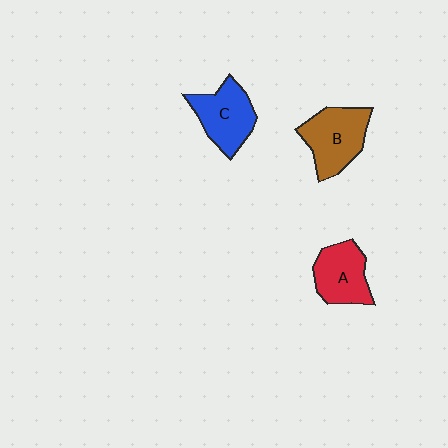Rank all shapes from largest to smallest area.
From largest to smallest: B (brown), C (blue), A (red).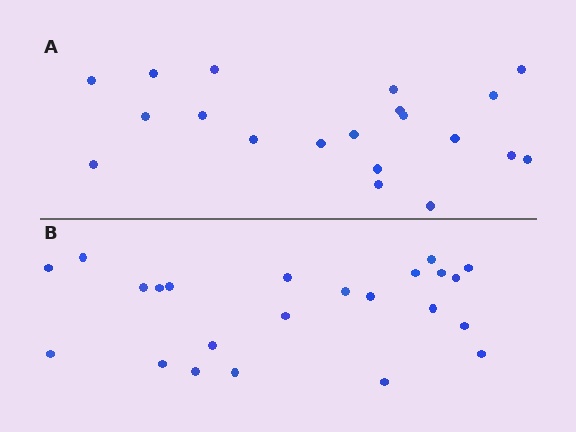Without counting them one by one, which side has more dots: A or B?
Region B (the bottom region) has more dots.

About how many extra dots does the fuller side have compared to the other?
Region B has just a few more — roughly 2 or 3 more dots than region A.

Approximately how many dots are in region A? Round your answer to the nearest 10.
About 20 dots.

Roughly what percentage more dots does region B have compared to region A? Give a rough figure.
About 15% more.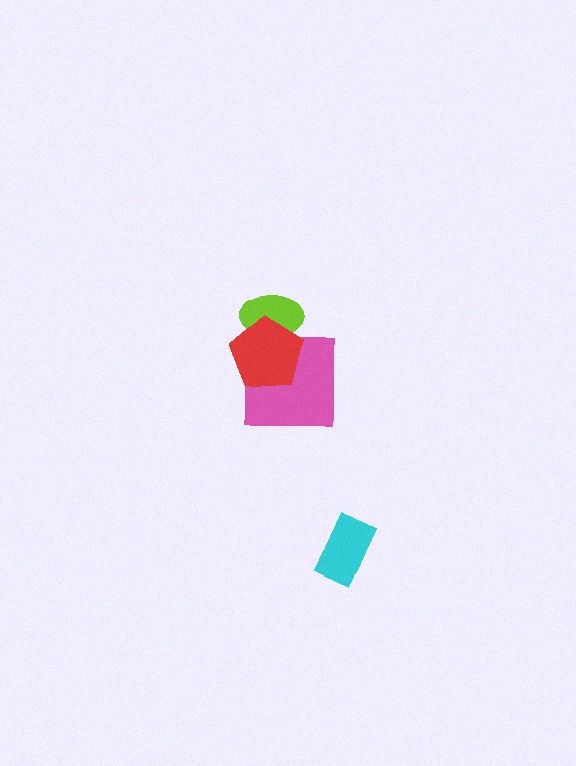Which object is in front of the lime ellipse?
The red pentagon is in front of the lime ellipse.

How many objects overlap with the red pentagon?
2 objects overlap with the red pentagon.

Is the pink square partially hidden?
Yes, it is partially covered by another shape.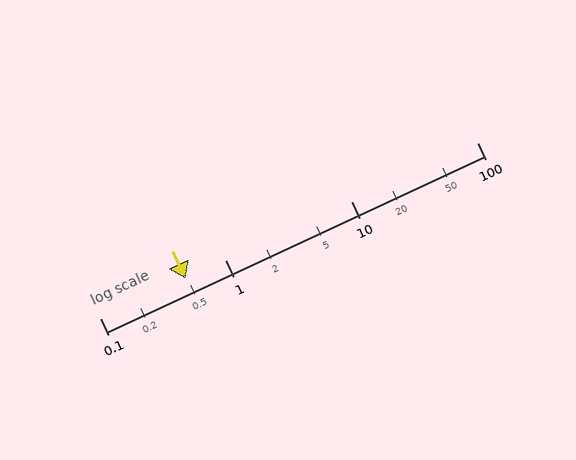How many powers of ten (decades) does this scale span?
The scale spans 3 decades, from 0.1 to 100.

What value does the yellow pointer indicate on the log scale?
The pointer indicates approximately 0.48.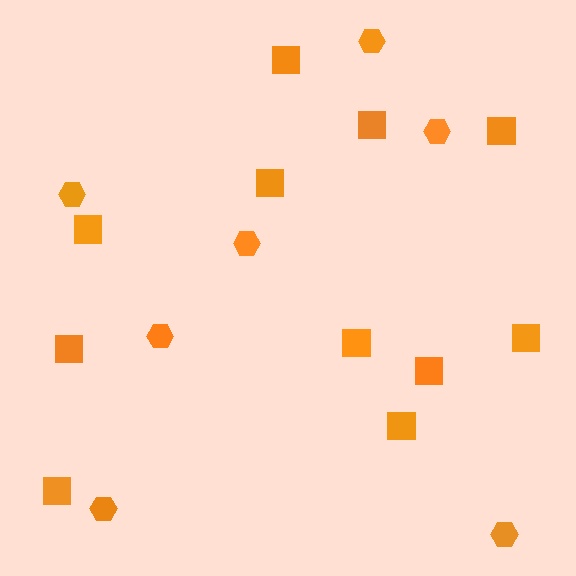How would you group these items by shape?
There are 2 groups: one group of squares (11) and one group of hexagons (7).